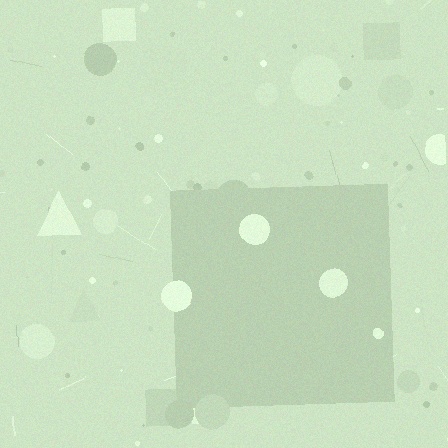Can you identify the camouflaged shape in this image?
The camouflaged shape is a square.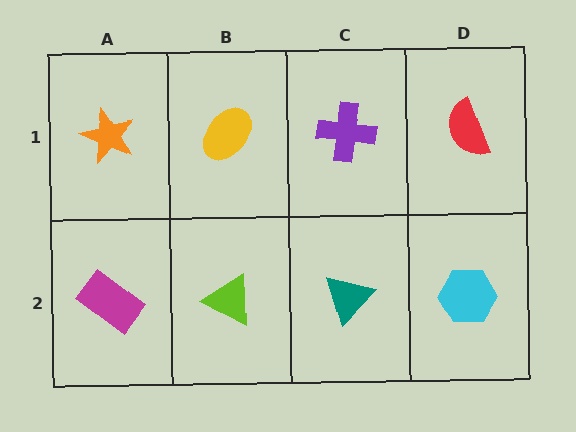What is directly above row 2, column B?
A yellow ellipse.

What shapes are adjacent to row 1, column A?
A magenta rectangle (row 2, column A), a yellow ellipse (row 1, column B).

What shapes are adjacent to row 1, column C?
A teal triangle (row 2, column C), a yellow ellipse (row 1, column B), a red semicircle (row 1, column D).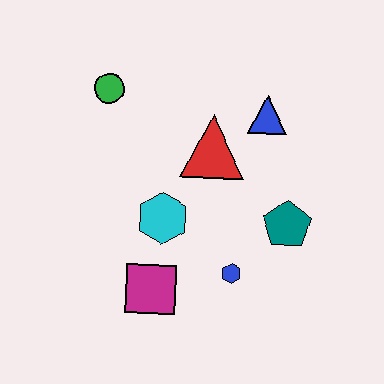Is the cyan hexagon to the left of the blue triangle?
Yes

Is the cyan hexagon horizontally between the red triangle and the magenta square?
Yes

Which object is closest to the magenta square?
The cyan hexagon is closest to the magenta square.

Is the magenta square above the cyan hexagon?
No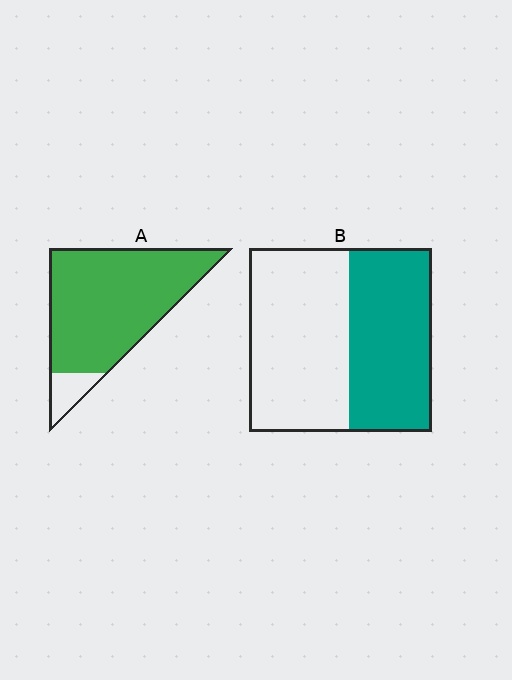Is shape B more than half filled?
No.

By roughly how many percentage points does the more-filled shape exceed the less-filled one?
By roughly 45 percentage points (A over B).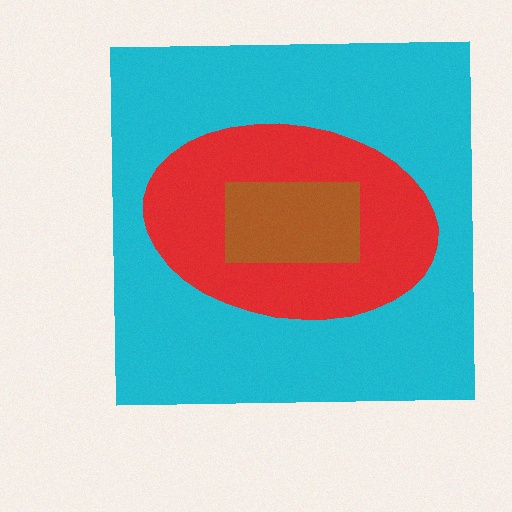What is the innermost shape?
The brown rectangle.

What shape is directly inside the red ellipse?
The brown rectangle.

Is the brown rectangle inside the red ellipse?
Yes.